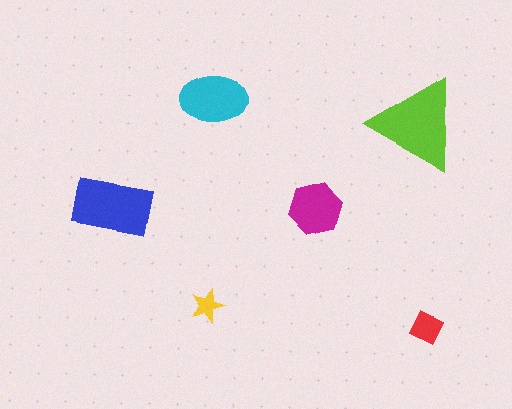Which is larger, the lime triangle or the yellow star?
The lime triangle.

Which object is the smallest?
The yellow star.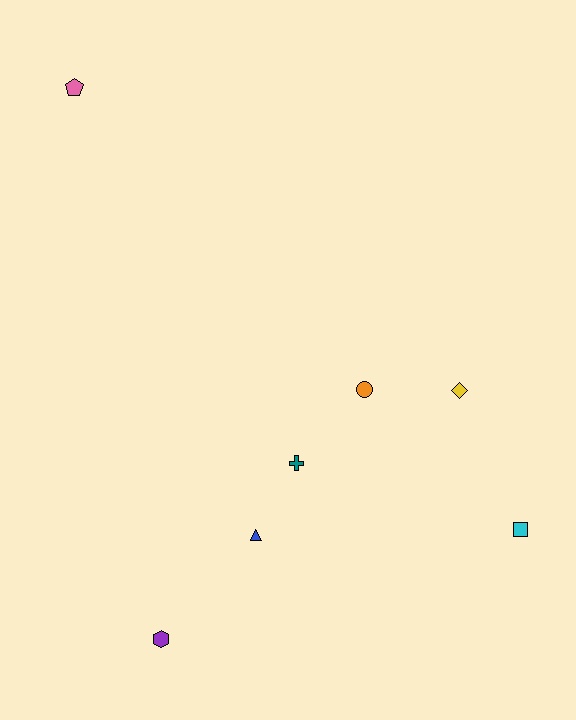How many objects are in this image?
There are 7 objects.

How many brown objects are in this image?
There are no brown objects.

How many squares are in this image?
There is 1 square.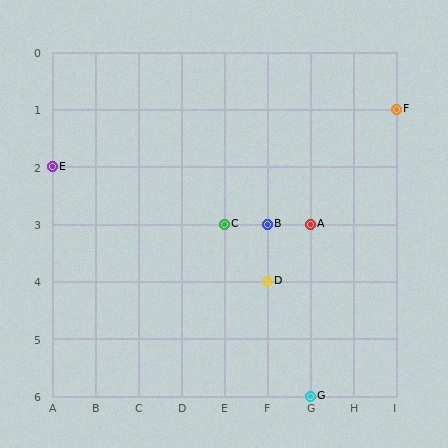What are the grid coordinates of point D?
Point D is at grid coordinates (F, 4).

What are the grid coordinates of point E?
Point E is at grid coordinates (A, 2).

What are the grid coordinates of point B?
Point B is at grid coordinates (F, 3).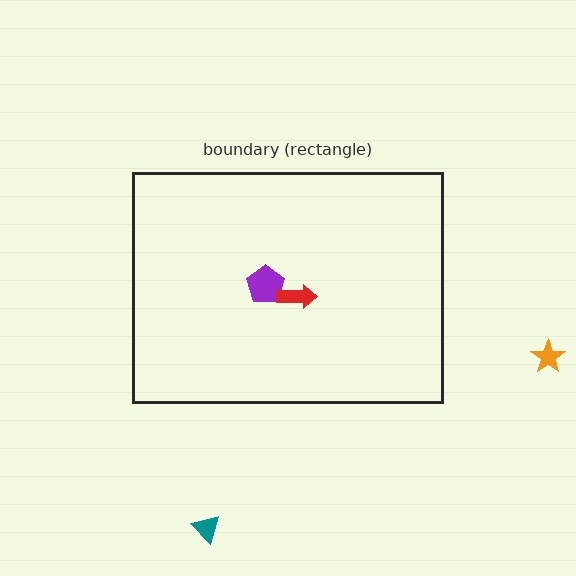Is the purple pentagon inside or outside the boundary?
Inside.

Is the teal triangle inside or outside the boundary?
Outside.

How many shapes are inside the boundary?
2 inside, 2 outside.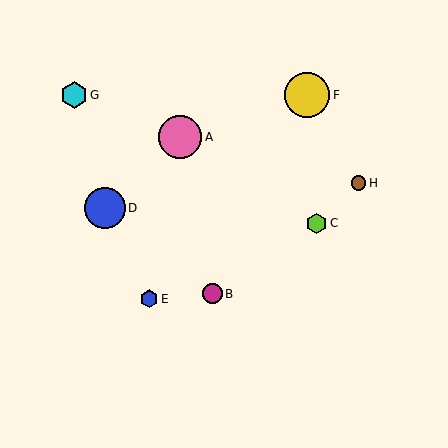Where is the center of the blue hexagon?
The center of the blue hexagon is at (149, 299).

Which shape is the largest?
The yellow circle (labeled F) is the largest.